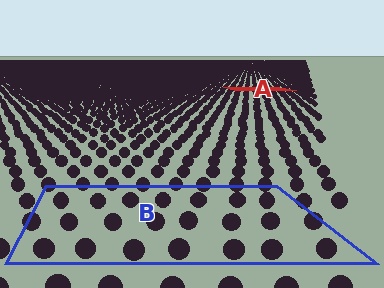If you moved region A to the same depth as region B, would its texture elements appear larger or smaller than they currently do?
They would appear larger. At a closer depth, the same texture elements are projected at a bigger on-screen size.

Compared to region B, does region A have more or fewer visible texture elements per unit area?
Region A has more texture elements per unit area — they are packed more densely because it is farther away.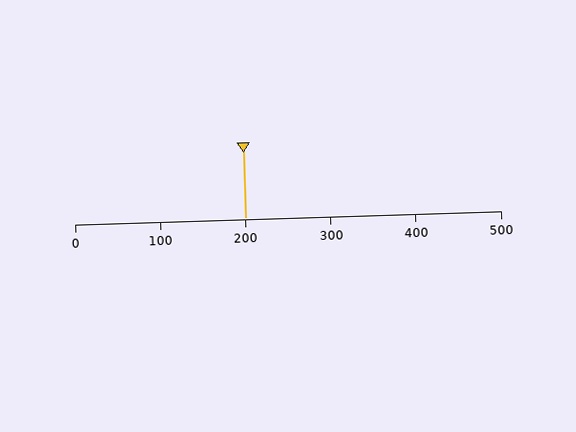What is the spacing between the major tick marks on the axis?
The major ticks are spaced 100 apart.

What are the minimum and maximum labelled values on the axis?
The axis runs from 0 to 500.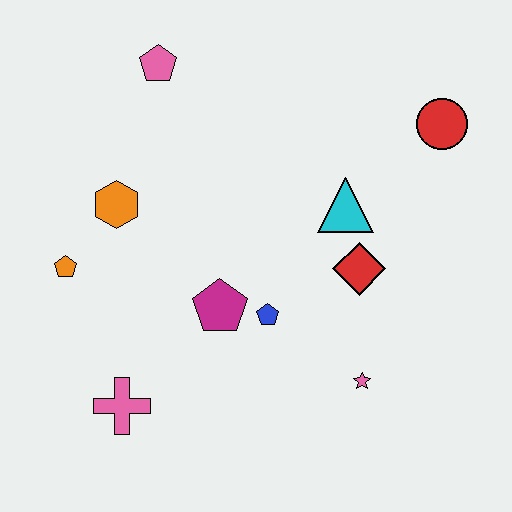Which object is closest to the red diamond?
The cyan triangle is closest to the red diamond.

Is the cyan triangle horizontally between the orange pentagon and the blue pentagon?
No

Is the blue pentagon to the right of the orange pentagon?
Yes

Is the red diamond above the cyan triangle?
No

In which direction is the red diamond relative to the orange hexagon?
The red diamond is to the right of the orange hexagon.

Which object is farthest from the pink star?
The pink pentagon is farthest from the pink star.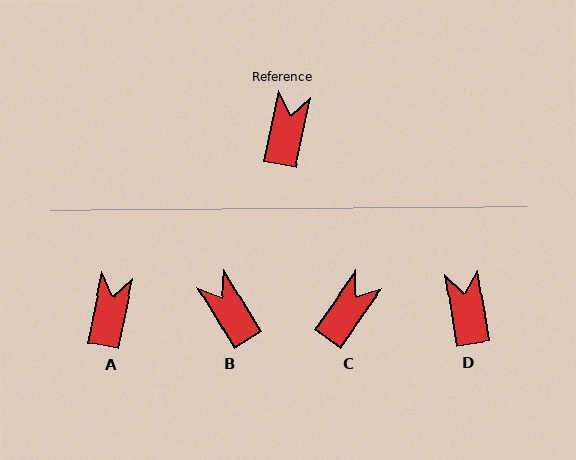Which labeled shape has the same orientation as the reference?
A.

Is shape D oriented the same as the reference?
No, it is off by about 21 degrees.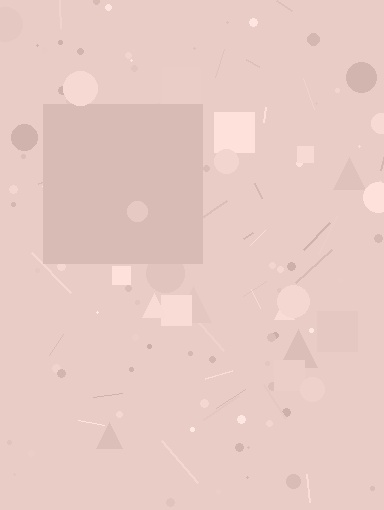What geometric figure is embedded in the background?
A square is embedded in the background.